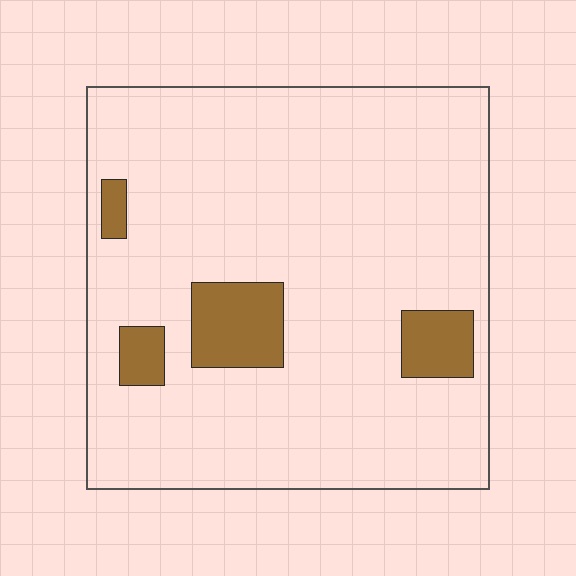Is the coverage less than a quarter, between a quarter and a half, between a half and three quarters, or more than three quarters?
Less than a quarter.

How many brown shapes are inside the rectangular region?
4.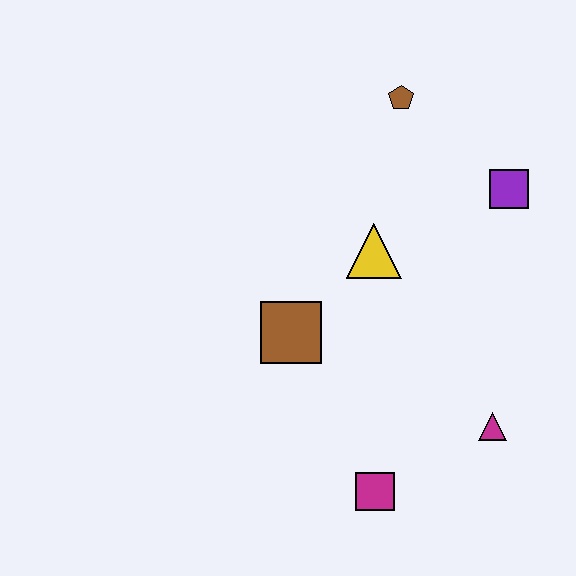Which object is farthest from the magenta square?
The brown pentagon is farthest from the magenta square.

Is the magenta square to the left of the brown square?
No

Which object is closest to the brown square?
The yellow triangle is closest to the brown square.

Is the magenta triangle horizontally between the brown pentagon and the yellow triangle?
No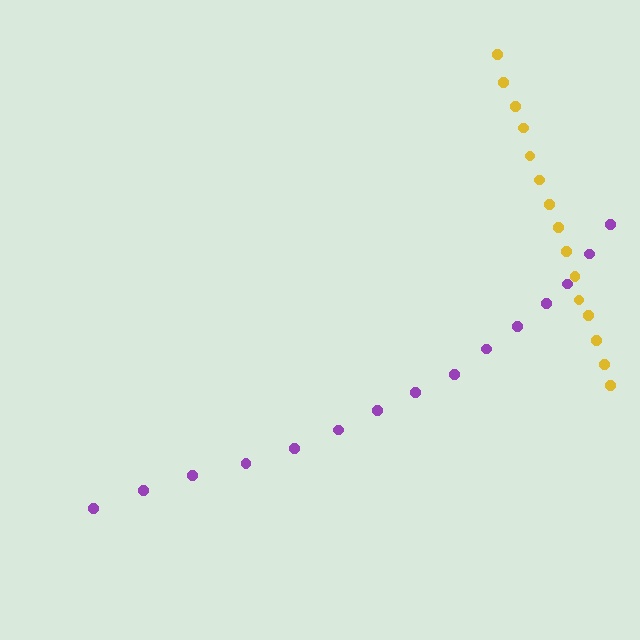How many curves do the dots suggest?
There are 2 distinct paths.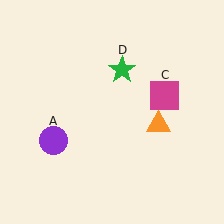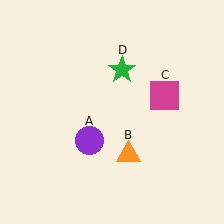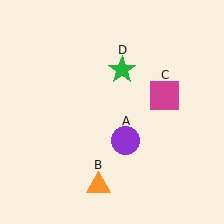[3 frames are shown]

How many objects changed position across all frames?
2 objects changed position: purple circle (object A), orange triangle (object B).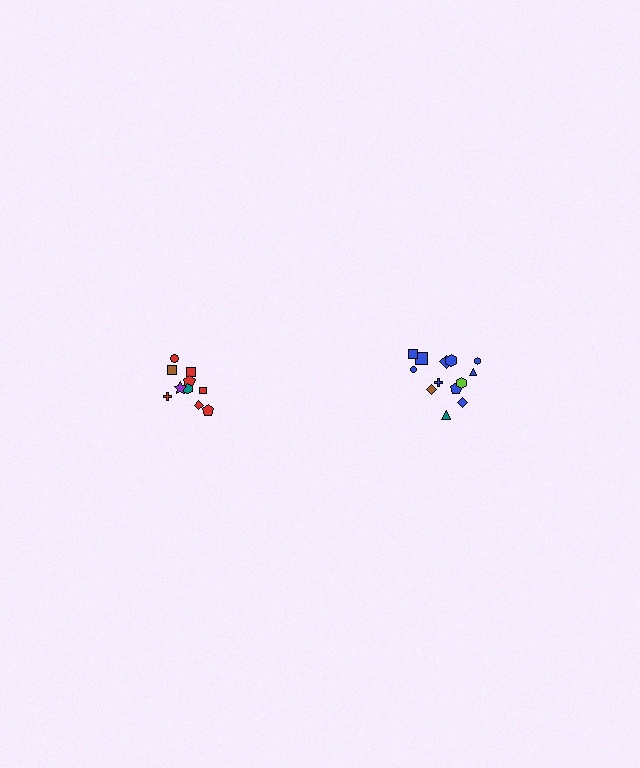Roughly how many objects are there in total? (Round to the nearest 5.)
Roughly 25 objects in total.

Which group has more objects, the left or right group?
The right group.